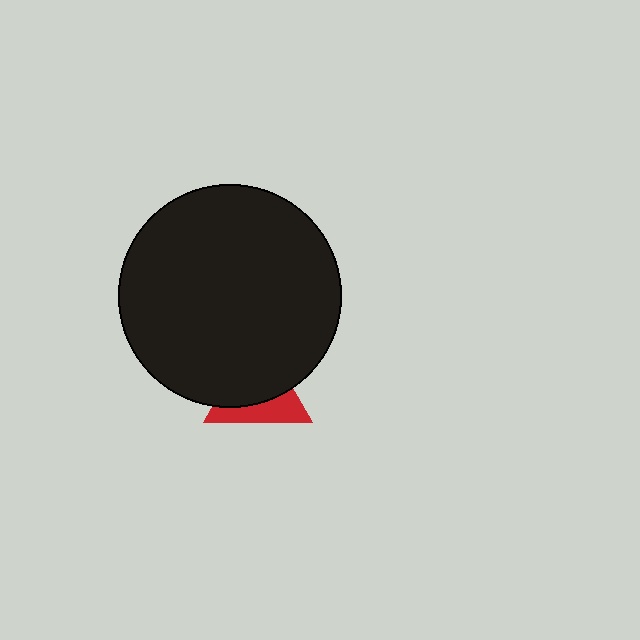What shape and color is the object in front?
The object in front is a black circle.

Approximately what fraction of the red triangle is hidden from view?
Roughly 61% of the red triangle is hidden behind the black circle.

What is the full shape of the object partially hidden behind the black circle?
The partially hidden object is a red triangle.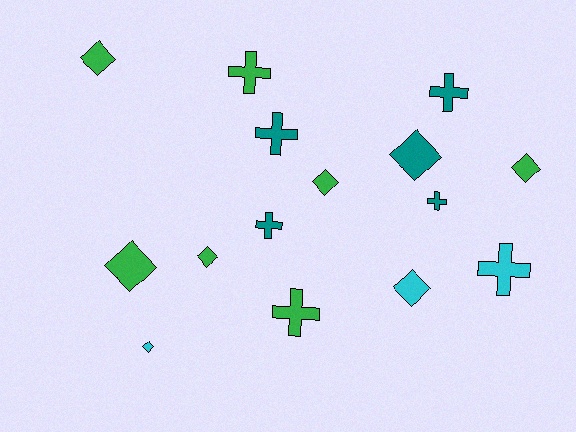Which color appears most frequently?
Green, with 7 objects.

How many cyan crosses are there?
There is 1 cyan cross.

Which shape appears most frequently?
Diamond, with 8 objects.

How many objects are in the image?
There are 15 objects.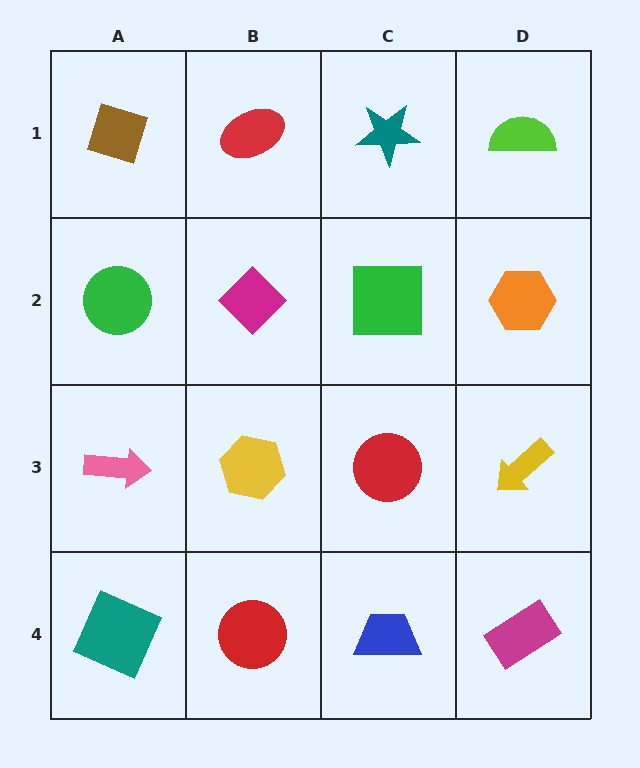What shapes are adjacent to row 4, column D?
A yellow arrow (row 3, column D), a blue trapezoid (row 4, column C).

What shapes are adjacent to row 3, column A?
A green circle (row 2, column A), a teal square (row 4, column A), a yellow hexagon (row 3, column B).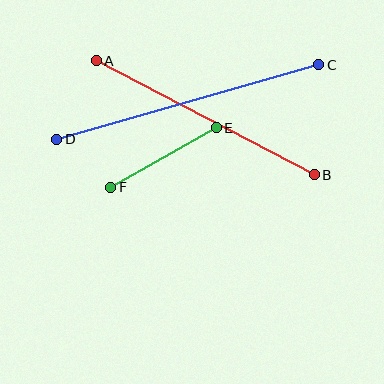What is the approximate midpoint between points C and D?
The midpoint is at approximately (188, 102) pixels.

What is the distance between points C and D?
The distance is approximately 272 pixels.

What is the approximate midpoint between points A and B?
The midpoint is at approximately (205, 118) pixels.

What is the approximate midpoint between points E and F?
The midpoint is at approximately (164, 158) pixels.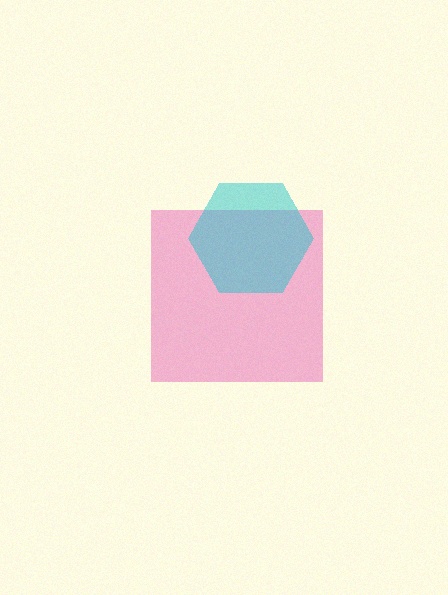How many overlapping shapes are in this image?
There are 2 overlapping shapes in the image.